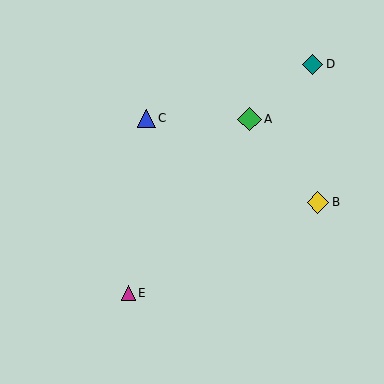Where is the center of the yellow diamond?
The center of the yellow diamond is at (318, 202).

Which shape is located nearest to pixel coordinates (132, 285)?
The magenta triangle (labeled E) at (128, 293) is nearest to that location.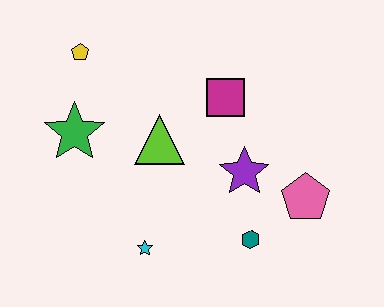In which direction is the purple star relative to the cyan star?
The purple star is to the right of the cyan star.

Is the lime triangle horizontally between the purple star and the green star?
Yes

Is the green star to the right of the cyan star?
No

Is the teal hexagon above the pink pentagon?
No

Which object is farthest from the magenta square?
The cyan star is farthest from the magenta square.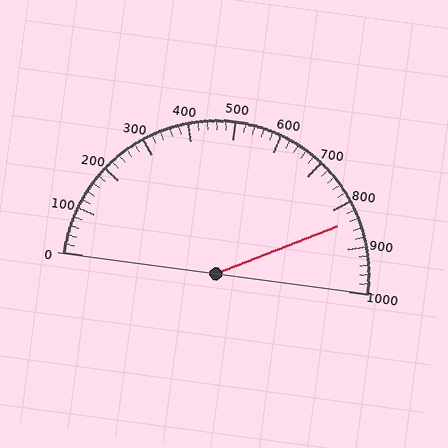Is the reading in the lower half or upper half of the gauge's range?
The reading is in the upper half of the range (0 to 1000).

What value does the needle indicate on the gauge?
The needle indicates approximately 840.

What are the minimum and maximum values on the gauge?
The gauge ranges from 0 to 1000.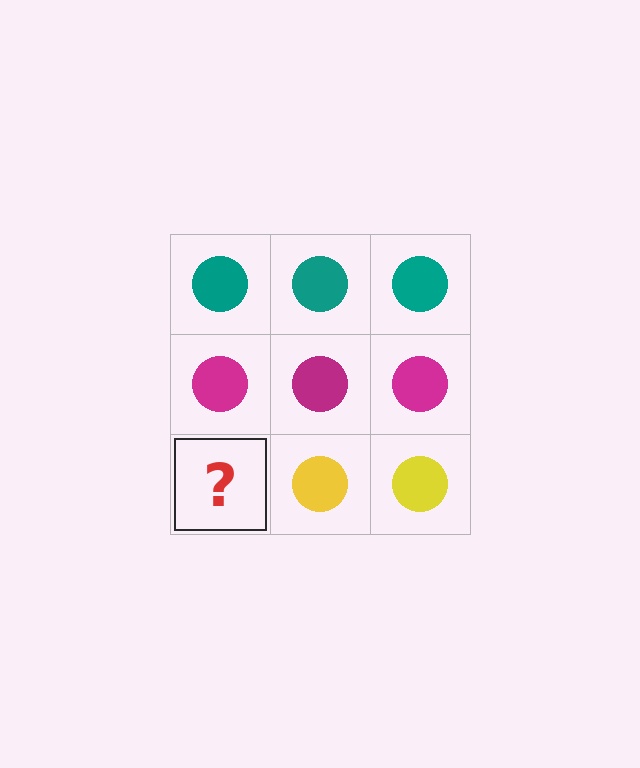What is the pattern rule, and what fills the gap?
The rule is that each row has a consistent color. The gap should be filled with a yellow circle.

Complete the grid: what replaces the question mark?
The question mark should be replaced with a yellow circle.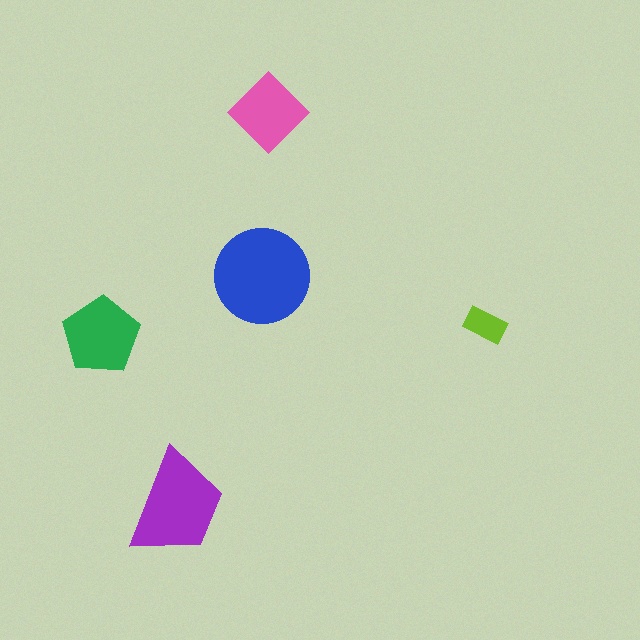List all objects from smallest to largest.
The lime rectangle, the pink diamond, the green pentagon, the purple trapezoid, the blue circle.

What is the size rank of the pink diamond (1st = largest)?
4th.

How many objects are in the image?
There are 5 objects in the image.